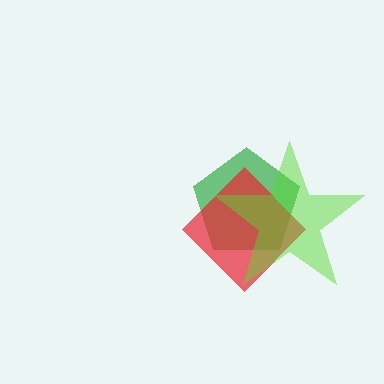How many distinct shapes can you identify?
There are 3 distinct shapes: a green pentagon, a red diamond, a lime star.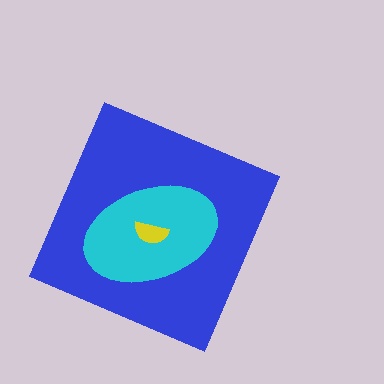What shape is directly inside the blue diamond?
The cyan ellipse.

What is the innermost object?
The yellow semicircle.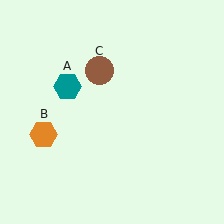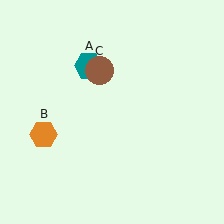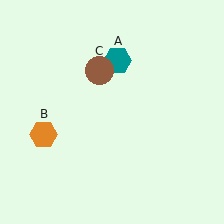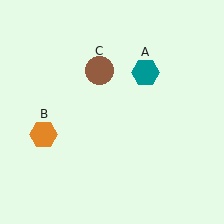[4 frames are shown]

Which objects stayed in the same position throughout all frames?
Orange hexagon (object B) and brown circle (object C) remained stationary.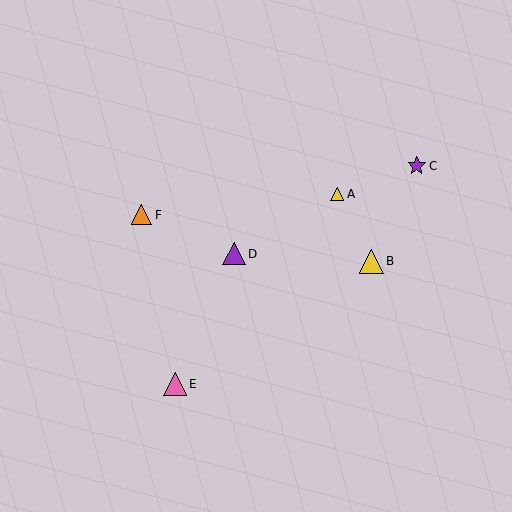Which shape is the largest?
The yellow triangle (labeled B) is the largest.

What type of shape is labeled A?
Shape A is a yellow triangle.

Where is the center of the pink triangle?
The center of the pink triangle is at (175, 384).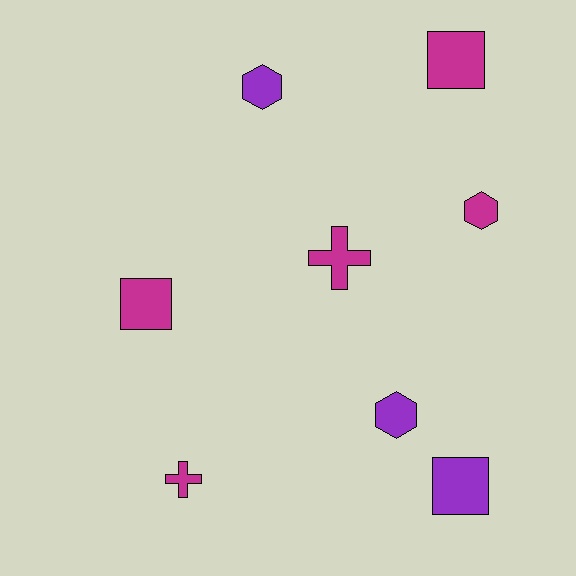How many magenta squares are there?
There are 2 magenta squares.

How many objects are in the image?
There are 8 objects.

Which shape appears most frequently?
Hexagon, with 3 objects.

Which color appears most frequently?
Magenta, with 5 objects.